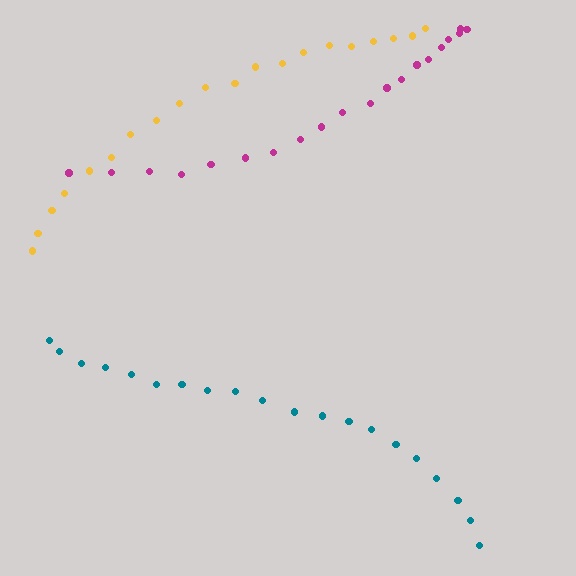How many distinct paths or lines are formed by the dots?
There are 3 distinct paths.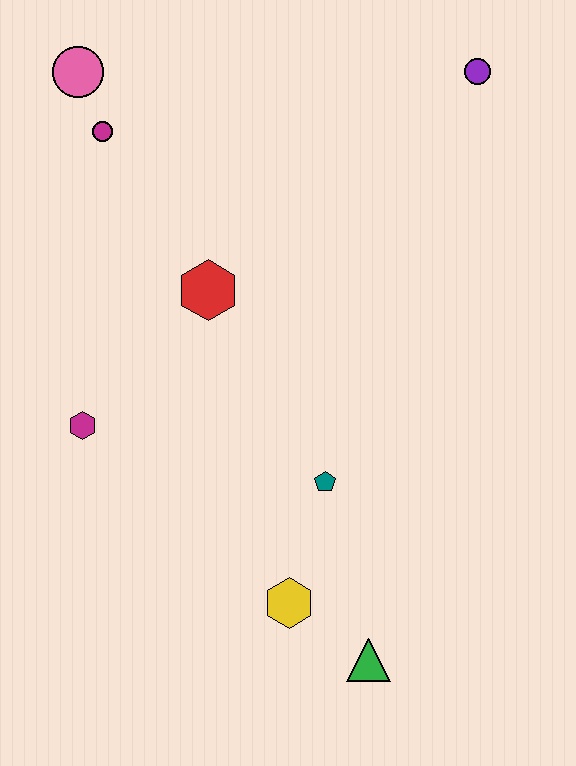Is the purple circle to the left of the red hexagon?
No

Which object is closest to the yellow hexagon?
The green triangle is closest to the yellow hexagon.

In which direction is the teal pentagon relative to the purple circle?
The teal pentagon is below the purple circle.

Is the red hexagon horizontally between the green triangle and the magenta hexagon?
Yes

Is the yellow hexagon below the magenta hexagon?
Yes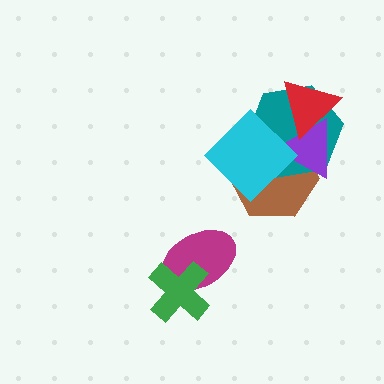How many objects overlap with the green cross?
1 object overlaps with the green cross.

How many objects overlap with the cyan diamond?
3 objects overlap with the cyan diamond.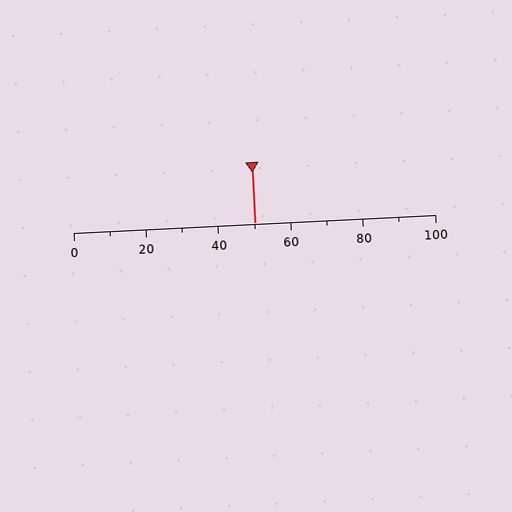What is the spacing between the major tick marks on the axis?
The major ticks are spaced 20 apart.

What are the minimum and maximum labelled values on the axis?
The axis runs from 0 to 100.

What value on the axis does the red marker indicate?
The marker indicates approximately 50.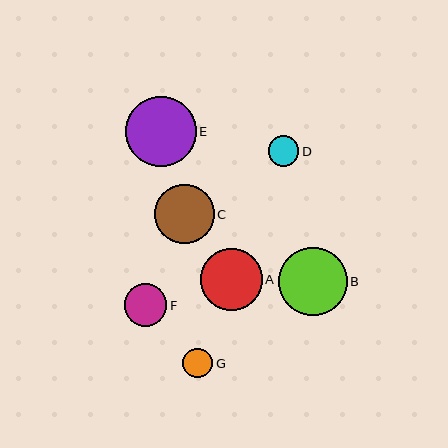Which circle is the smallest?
Circle G is the smallest with a size of approximately 30 pixels.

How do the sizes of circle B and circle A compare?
Circle B and circle A are approximately the same size.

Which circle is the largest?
Circle E is the largest with a size of approximately 71 pixels.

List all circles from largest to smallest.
From largest to smallest: E, B, A, C, F, D, G.